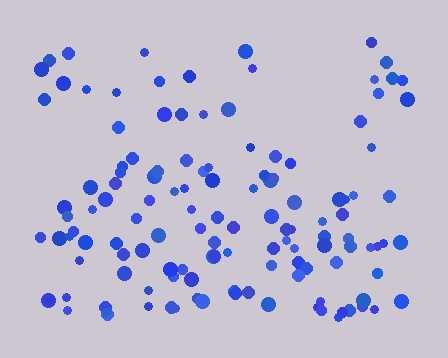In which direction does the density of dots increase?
From top to bottom, with the bottom side densest.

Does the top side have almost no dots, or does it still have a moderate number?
Still a moderate number, just noticeably fewer than the bottom.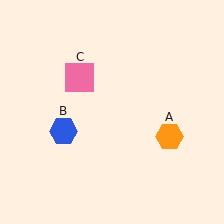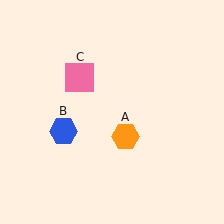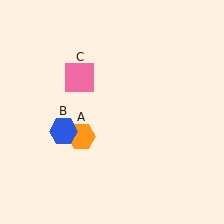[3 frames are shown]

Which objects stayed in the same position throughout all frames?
Blue hexagon (object B) and pink square (object C) remained stationary.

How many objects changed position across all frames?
1 object changed position: orange hexagon (object A).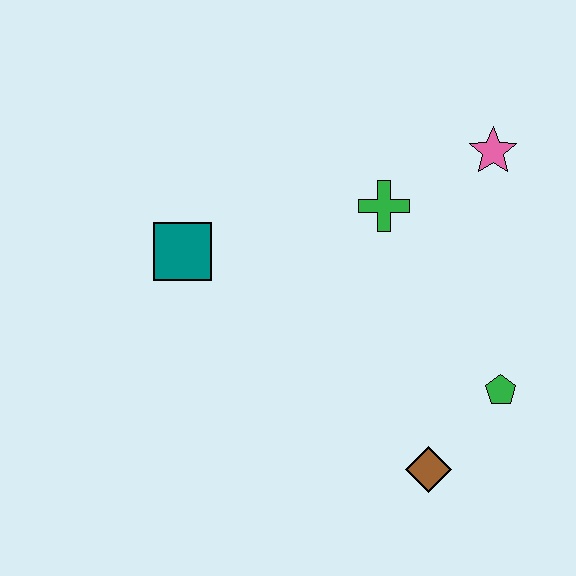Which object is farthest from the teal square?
The green pentagon is farthest from the teal square.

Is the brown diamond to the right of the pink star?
No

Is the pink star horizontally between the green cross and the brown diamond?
No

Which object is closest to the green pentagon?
The brown diamond is closest to the green pentagon.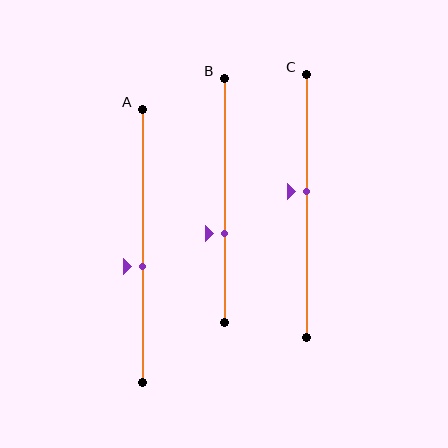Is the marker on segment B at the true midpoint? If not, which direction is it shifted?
No, the marker on segment B is shifted downward by about 13% of the segment length.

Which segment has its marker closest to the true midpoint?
Segment C has its marker closest to the true midpoint.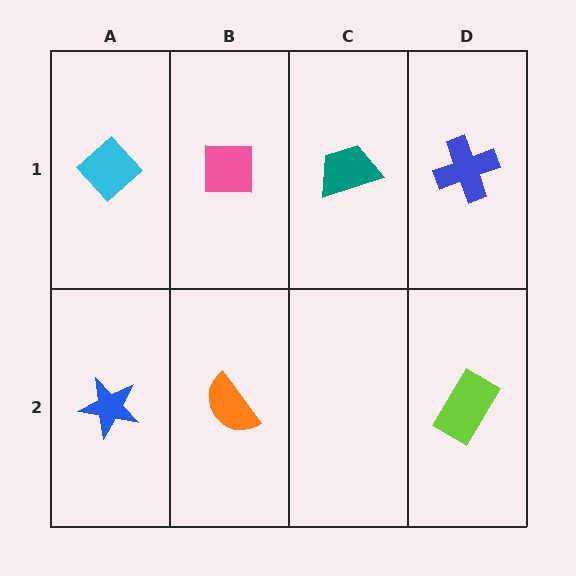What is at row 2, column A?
A blue star.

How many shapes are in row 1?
4 shapes.